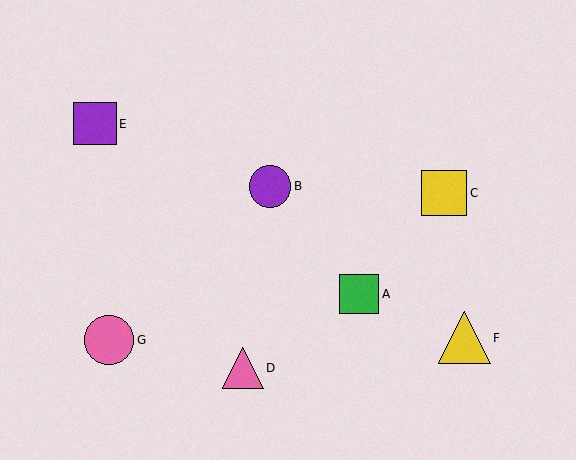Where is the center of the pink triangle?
The center of the pink triangle is at (243, 368).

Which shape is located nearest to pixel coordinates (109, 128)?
The purple square (labeled E) at (95, 124) is nearest to that location.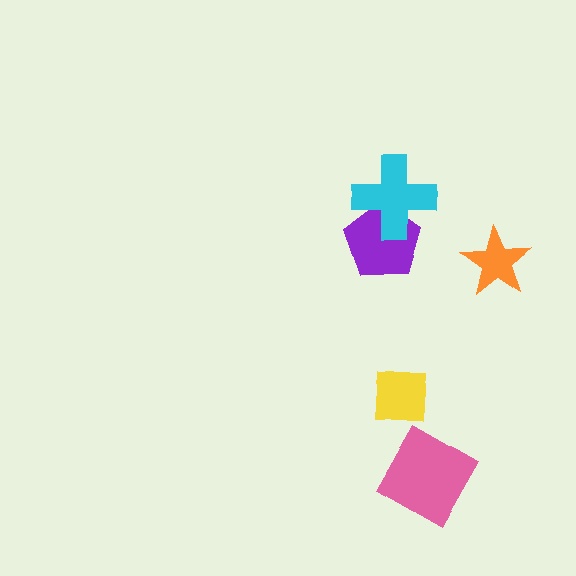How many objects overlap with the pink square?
0 objects overlap with the pink square.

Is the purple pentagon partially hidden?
Yes, it is partially covered by another shape.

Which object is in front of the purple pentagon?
The cyan cross is in front of the purple pentagon.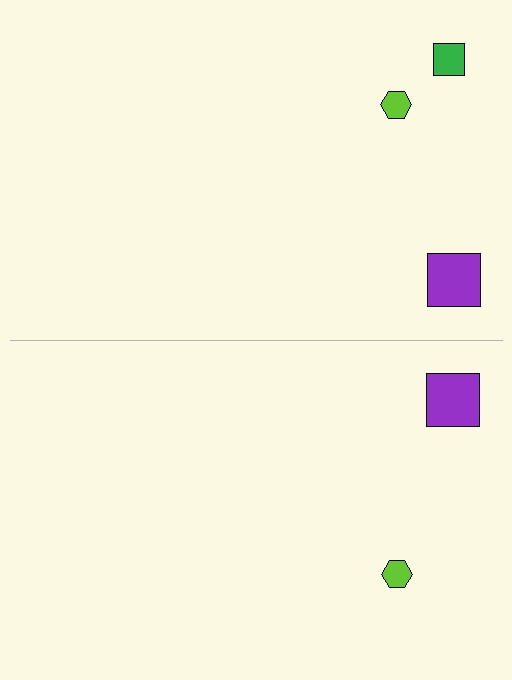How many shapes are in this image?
There are 5 shapes in this image.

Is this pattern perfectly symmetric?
No, the pattern is not perfectly symmetric. A green square is missing from the bottom side.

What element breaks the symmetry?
A green square is missing from the bottom side.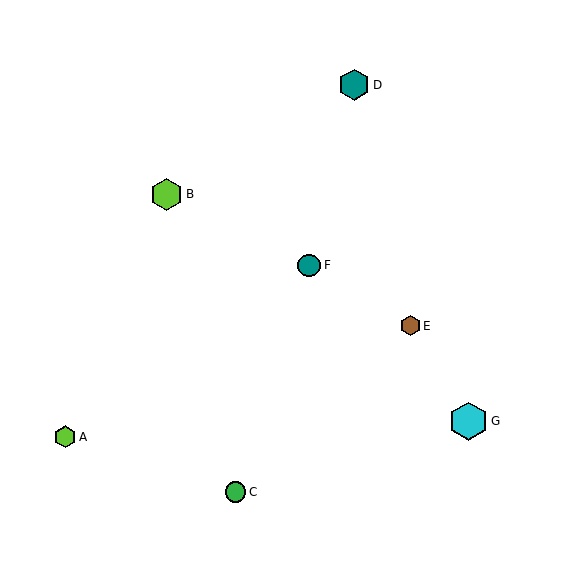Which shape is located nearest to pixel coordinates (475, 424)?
The cyan hexagon (labeled G) at (468, 421) is nearest to that location.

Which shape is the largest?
The cyan hexagon (labeled G) is the largest.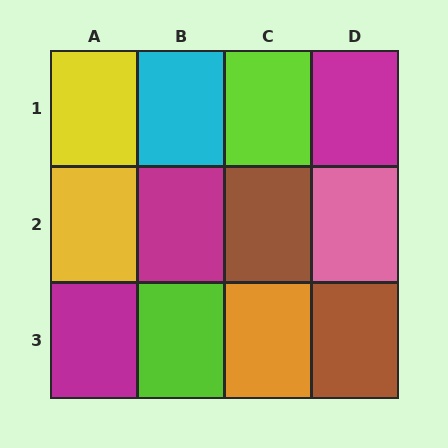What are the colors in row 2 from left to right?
Yellow, magenta, brown, pink.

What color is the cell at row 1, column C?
Lime.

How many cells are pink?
1 cell is pink.